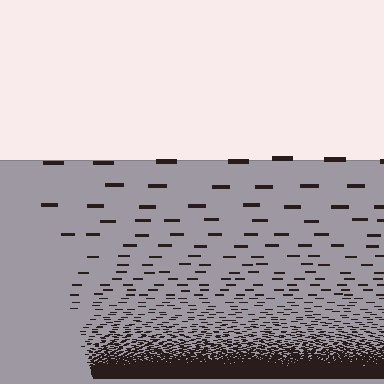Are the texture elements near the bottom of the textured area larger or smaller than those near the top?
Smaller. The gradient is inverted — elements near the bottom are smaller and denser.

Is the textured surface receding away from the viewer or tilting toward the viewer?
The surface appears to tilt toward the viewer. Texture elements get larger and sparser toward the top.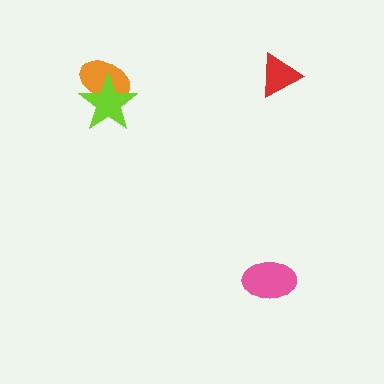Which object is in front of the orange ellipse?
The lime star is in front of the orange ellipse.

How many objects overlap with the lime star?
1 object overlaps with the lime star.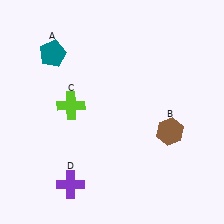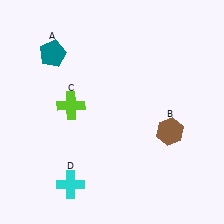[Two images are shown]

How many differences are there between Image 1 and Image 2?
There is 1 difference between the two images.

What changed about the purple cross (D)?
In Image 1, D is purple. In Image 2, it changed to cyan.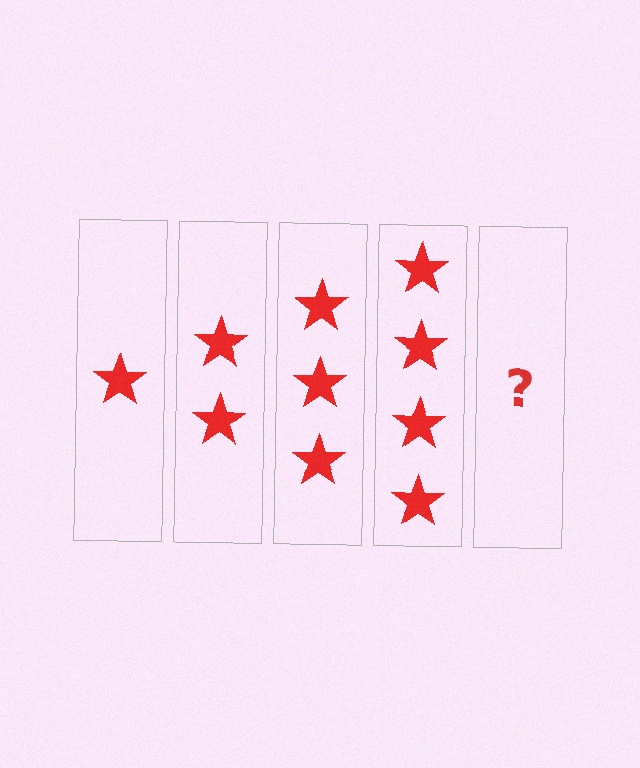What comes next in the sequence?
The next element should be 5 stars.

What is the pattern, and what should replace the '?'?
The pattern is that each step adds one more star. The '?' should be 5 stars.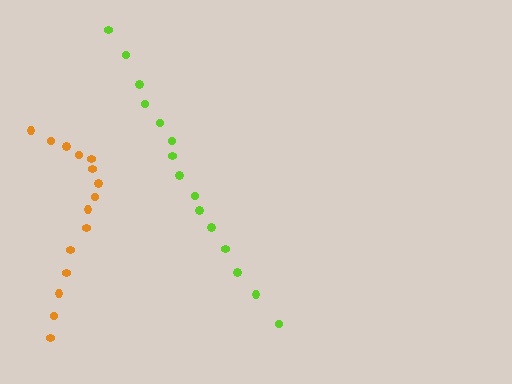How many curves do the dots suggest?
There are 2 distinct paths.